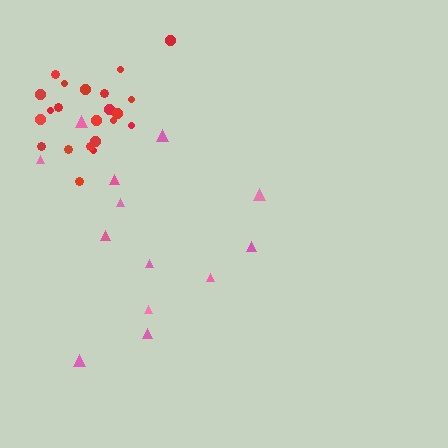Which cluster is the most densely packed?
Red.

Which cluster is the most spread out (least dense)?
Pink.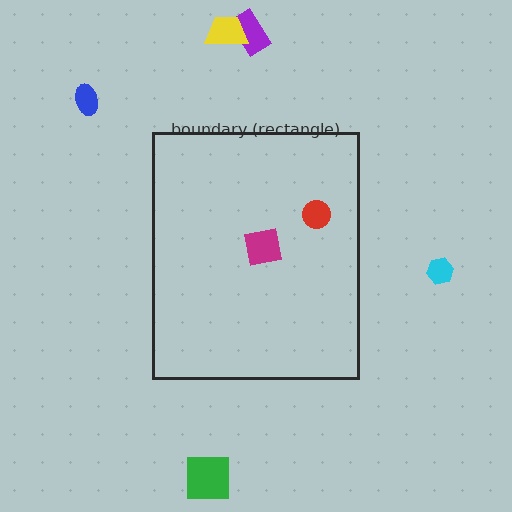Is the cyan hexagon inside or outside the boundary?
Outside.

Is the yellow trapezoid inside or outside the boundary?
Outside.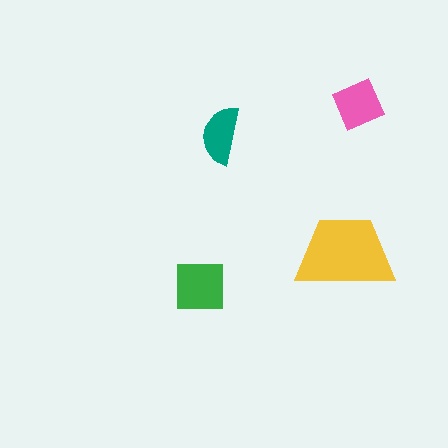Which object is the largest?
The yellow trapezoid.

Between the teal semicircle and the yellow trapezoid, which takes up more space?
The yellow trapezoid.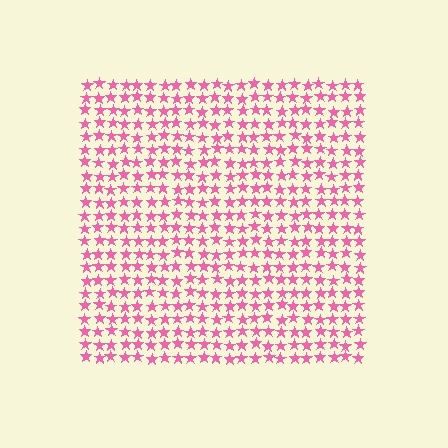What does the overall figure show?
The overall figure shows a square.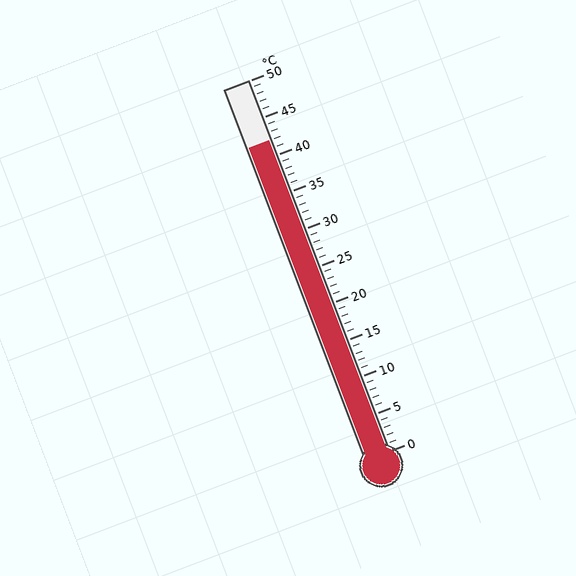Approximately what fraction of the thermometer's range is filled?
The thermometer is filled to approximately 85% of its range.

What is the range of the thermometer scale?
The thermometer scale ranges from 0°C to 50°C.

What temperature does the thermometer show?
The thermometer shows approximately 42°C.